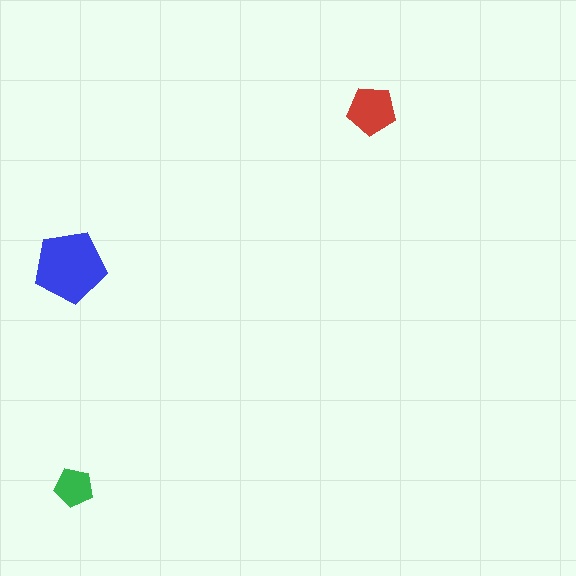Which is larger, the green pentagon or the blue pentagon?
The blue one.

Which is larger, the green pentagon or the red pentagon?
The red one.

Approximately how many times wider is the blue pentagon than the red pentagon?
About 1.5 times wider.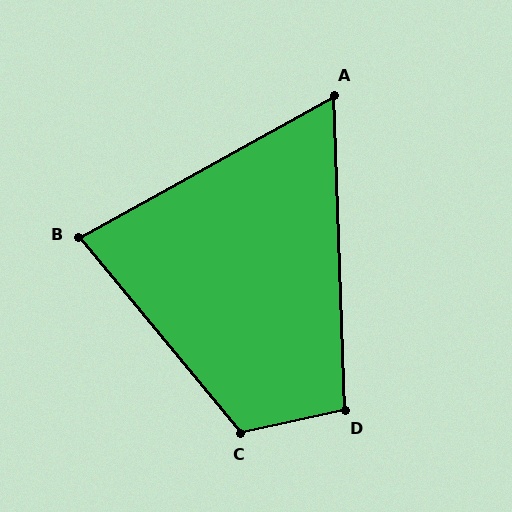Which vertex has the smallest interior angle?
A, at approximately 63 degrees.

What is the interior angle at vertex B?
Approximately 79 degrees (acute).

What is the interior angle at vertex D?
Approximately 101 degrees (obtuse).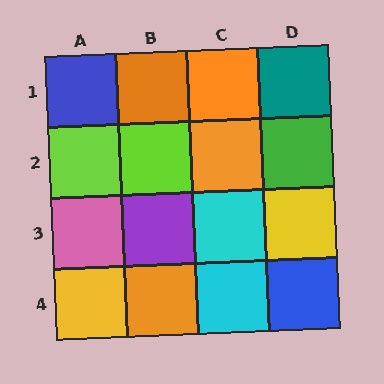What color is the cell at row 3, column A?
Pink.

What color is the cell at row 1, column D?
Teal.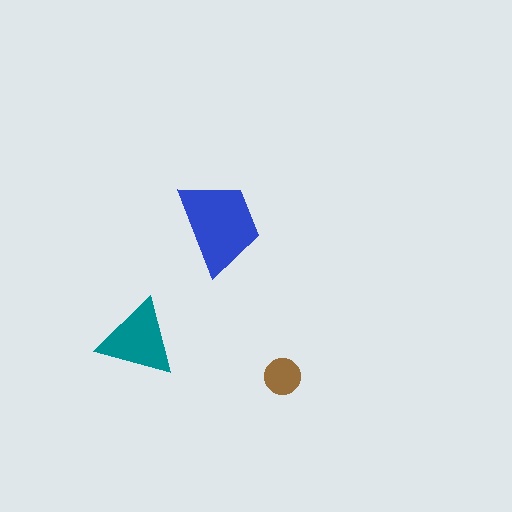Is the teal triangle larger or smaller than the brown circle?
Larger.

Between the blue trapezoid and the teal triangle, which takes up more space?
The blue trapezoid.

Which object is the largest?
The blue trapezoid.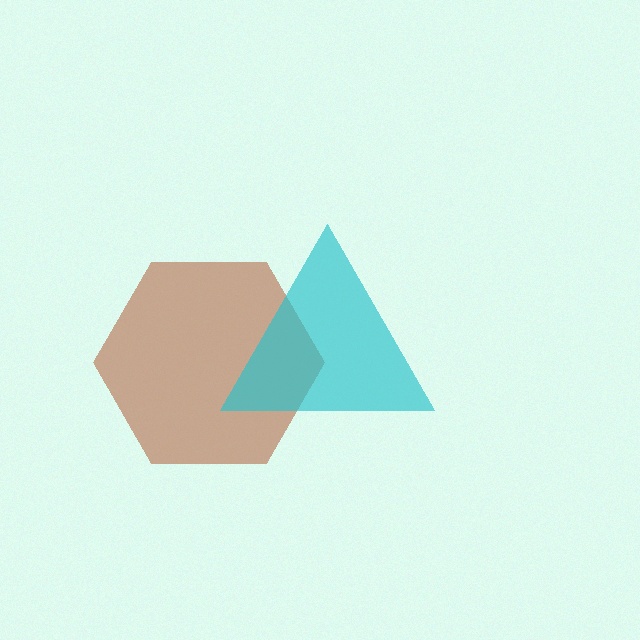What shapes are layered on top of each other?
The layered shapes are: a brown hexagon, a cyan triangle.